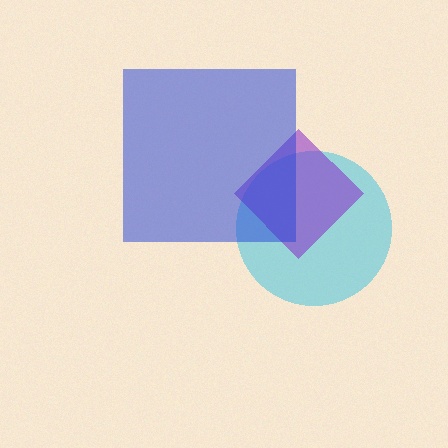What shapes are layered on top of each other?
The layered shapes are: a cyan circle, a purple diamond, a blue square.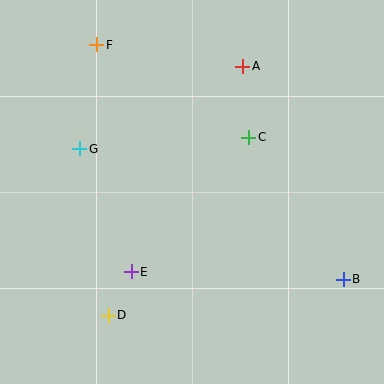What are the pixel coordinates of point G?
Point G is at (80, 149).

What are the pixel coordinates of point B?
Point B is at (343, 279).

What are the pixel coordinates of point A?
Point A is at (243, 66).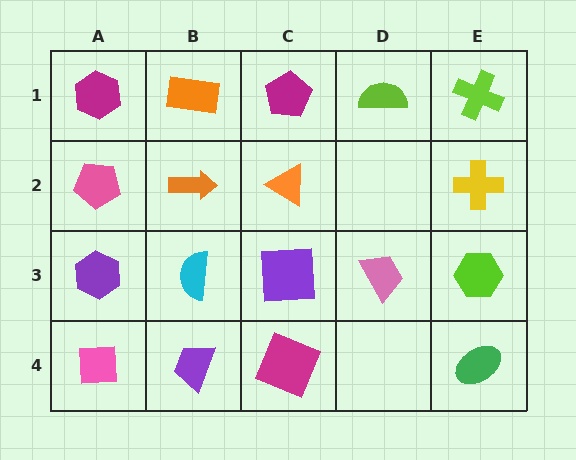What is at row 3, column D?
A pink trapezoid.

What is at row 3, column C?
A purple square.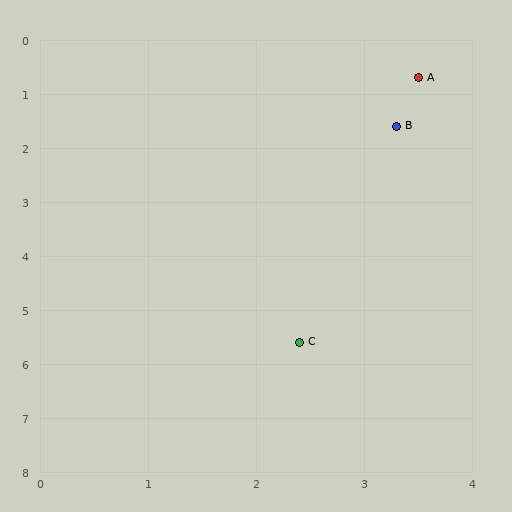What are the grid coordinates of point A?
Point A is at approximately (3.5, 0.7).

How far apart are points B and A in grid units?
Points B and A are about 0.9 grid units apart.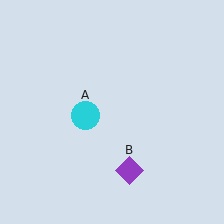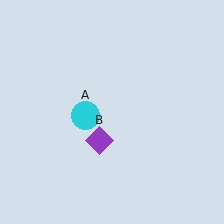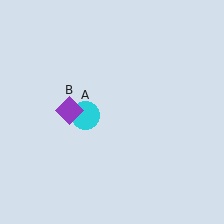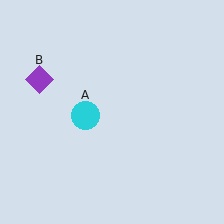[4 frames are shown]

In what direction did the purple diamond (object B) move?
The purple diamond (object B) moved up and to the left.